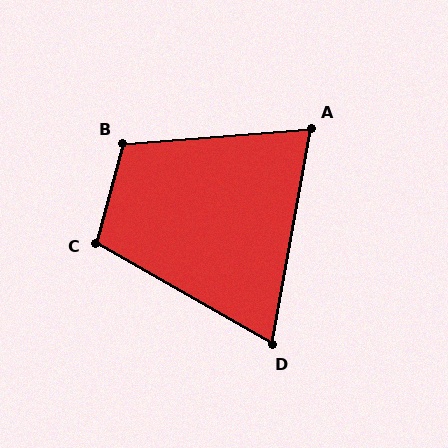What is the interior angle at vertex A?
Approximately 75 degrees (acute).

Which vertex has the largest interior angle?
B, at approximately 109 degrees.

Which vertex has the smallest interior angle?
D, at approximately 71 degrees.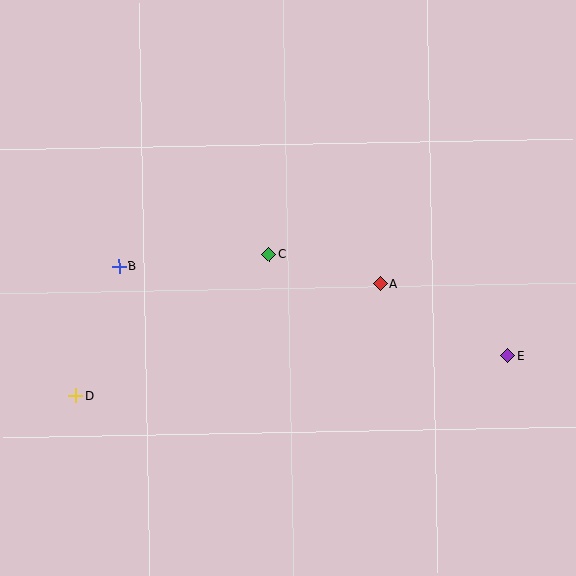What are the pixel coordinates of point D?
Point D is at (76, 396).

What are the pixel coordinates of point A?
Point A is at (380, 284).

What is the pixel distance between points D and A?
The distance between D and A is 324 pixels.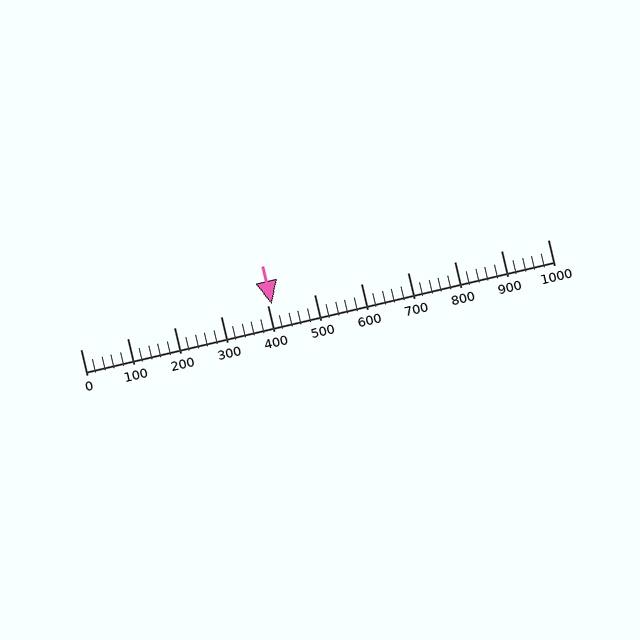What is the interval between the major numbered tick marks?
The major tick marks are spaced 100 units apart.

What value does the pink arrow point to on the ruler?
The pink arrow points to approximately 410.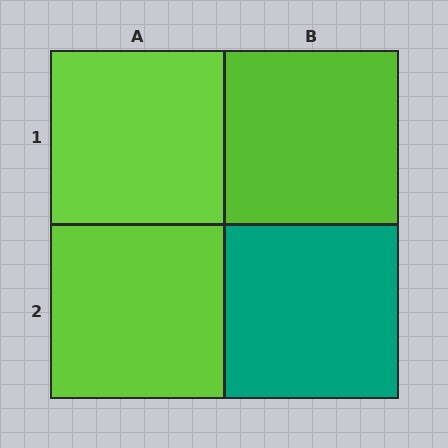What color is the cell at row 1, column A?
Lime.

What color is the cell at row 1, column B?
Lime.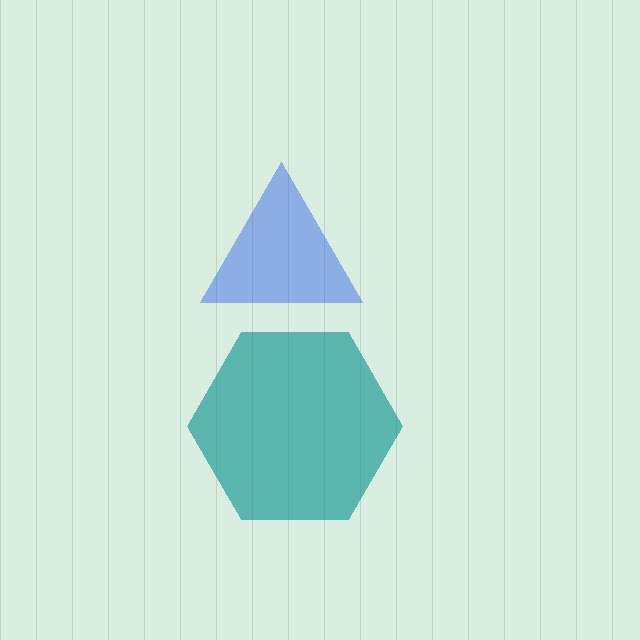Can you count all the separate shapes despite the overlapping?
Yes, there are 2 separate shapes.